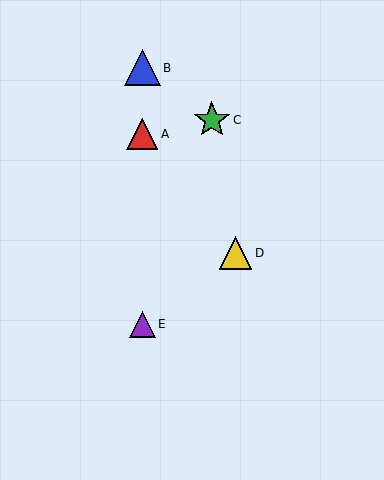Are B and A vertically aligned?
Yes, both are at x≈142.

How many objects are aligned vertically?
3 objects (A, B, E) are aligned vertically.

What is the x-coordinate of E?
Object E is at x≈142.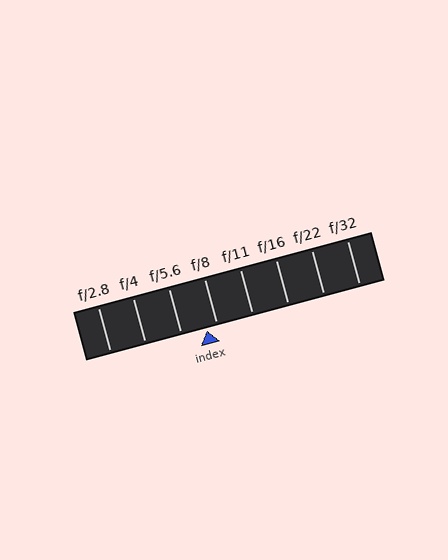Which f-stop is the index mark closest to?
The index mark is closest to f/8.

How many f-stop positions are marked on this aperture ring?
There are 8 f-stop positions marked.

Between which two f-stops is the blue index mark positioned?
The index mark is between f/5.6 and f/8.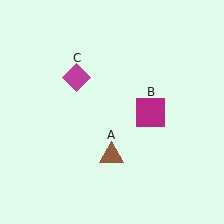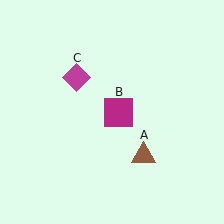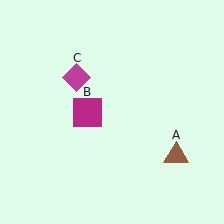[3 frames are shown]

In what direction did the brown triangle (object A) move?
The brown triangle (object A) moved right.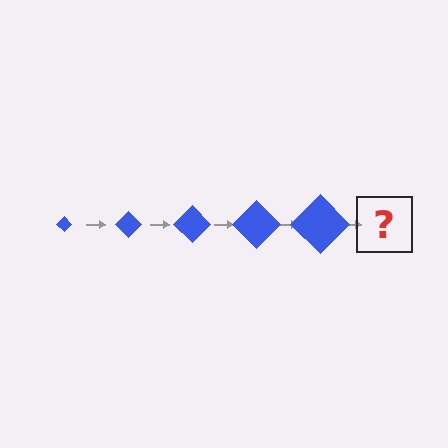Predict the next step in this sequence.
The next step is a blue diamond, larger than the previous one.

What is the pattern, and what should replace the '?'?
The pattern is that the diamond gets progressively larger each step. The '?' should be a blue diamond, larger than the previous one.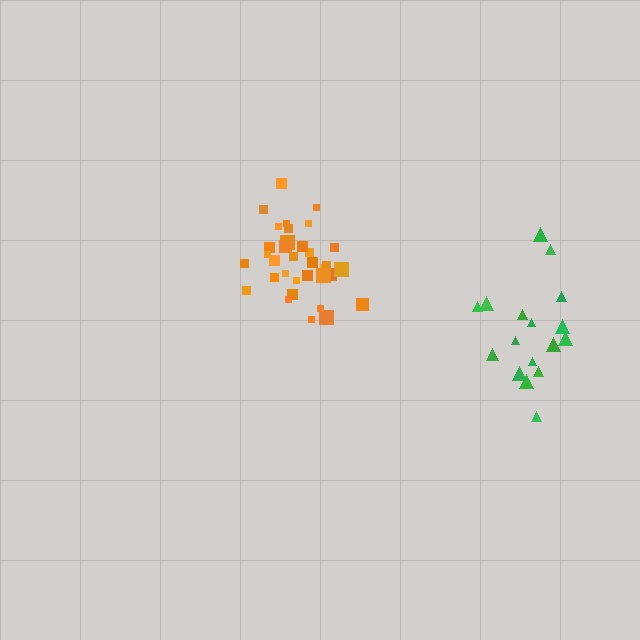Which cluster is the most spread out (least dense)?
Green.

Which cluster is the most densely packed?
Orange.